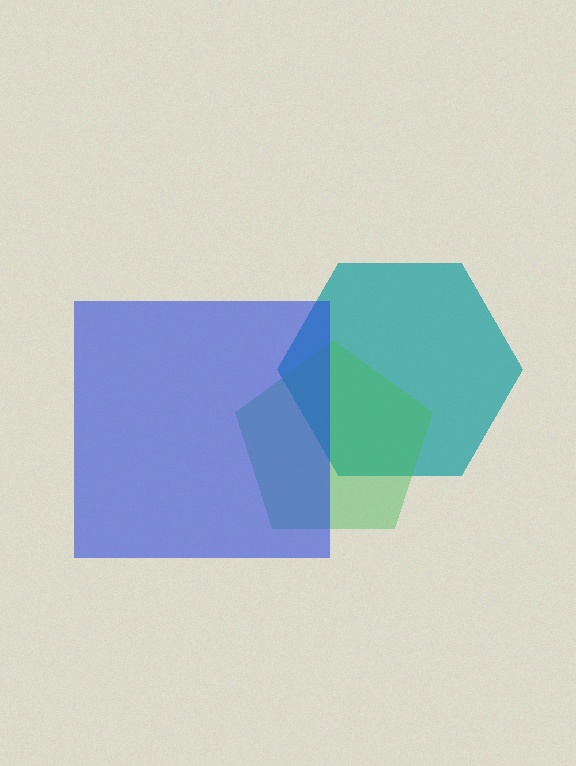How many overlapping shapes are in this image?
There are 3 overlapping shapes in the image.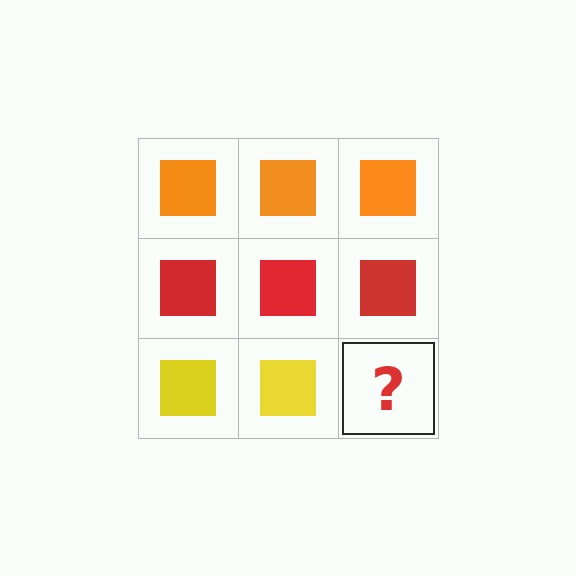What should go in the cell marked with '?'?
The missing cell should contain a yellow square.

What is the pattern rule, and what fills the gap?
The rule is that each row has a consistent color. The gap should be filled with a yellow square.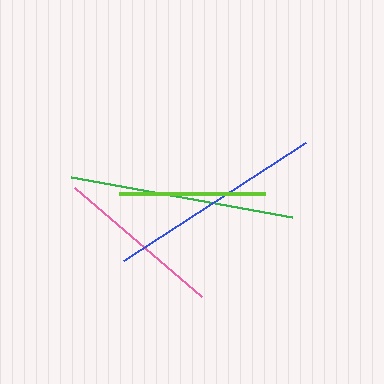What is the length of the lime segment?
The lime segment is approximately 146 pixels long.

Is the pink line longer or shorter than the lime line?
The pink line is longer than the lime line.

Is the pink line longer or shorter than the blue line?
The blue line is longer than the pink line.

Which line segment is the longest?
The green line is the longest at approximately 225 pixels.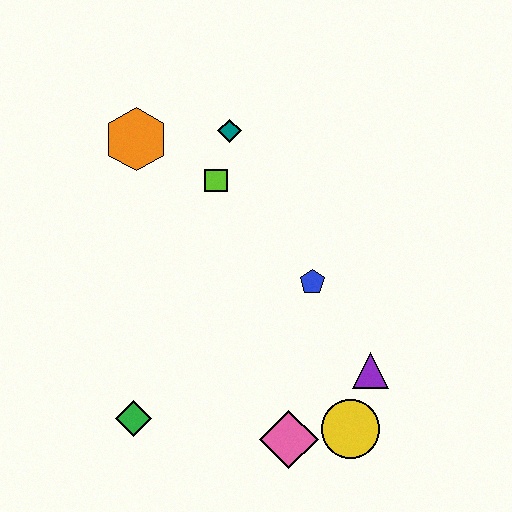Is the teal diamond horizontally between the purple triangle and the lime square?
Yes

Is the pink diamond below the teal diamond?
Yes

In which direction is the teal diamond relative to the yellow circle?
The teal diamond is above the yellow circle.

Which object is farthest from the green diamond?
The teal diamond is farthest from the green diamond.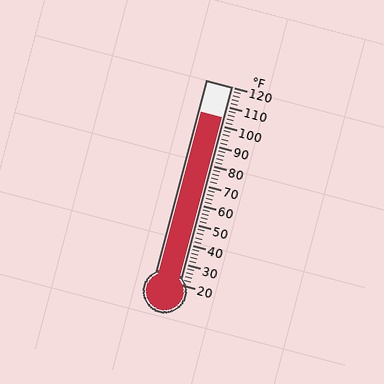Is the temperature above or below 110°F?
The temperature is below 110°F.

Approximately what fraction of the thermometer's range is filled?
The thermometer is filled to approximately 85% of its range.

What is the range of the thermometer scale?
The thermometer scale ranges from 20°F to 120°F.